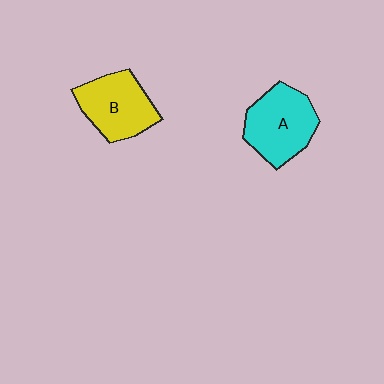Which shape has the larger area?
Shape A (cyan).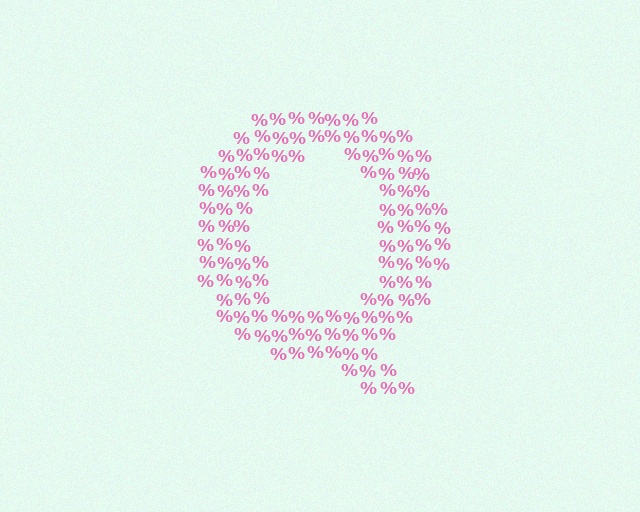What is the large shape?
The large shape is the letter Q.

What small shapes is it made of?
It is made of small percent signs.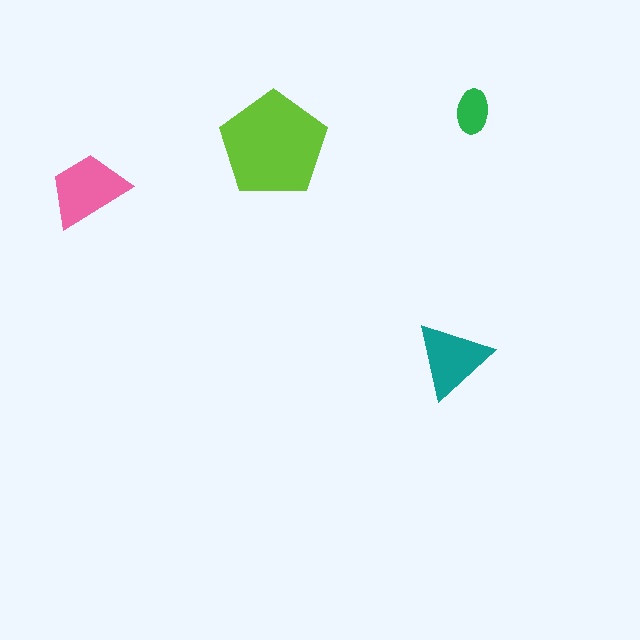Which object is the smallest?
The green ellipse.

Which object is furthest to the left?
The pink trapezoid is leftmost.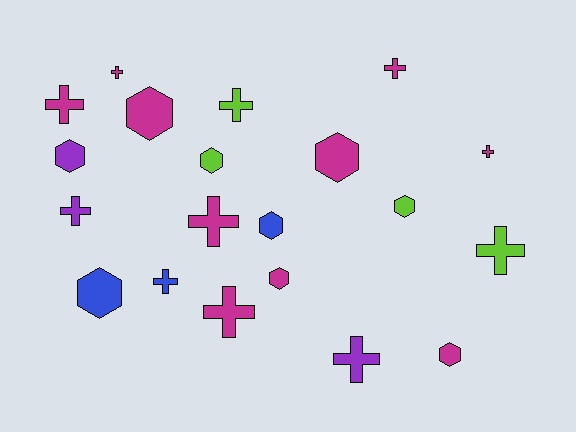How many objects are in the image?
There are 20 objects.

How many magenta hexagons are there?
There are 4 magenta hexagons.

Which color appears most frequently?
Magenta, with 10 objects.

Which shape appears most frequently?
Cross, with 11 objects.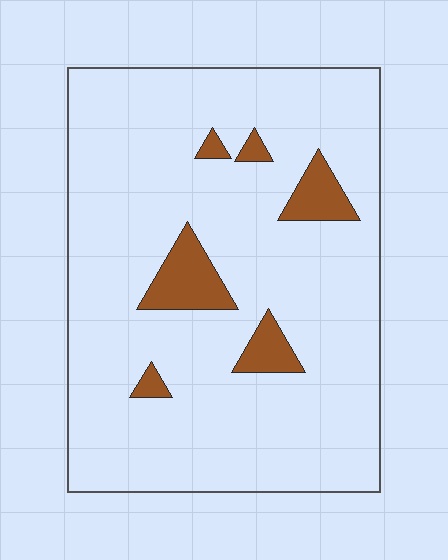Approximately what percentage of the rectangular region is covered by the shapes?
Approximately 10%.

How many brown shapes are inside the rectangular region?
6.